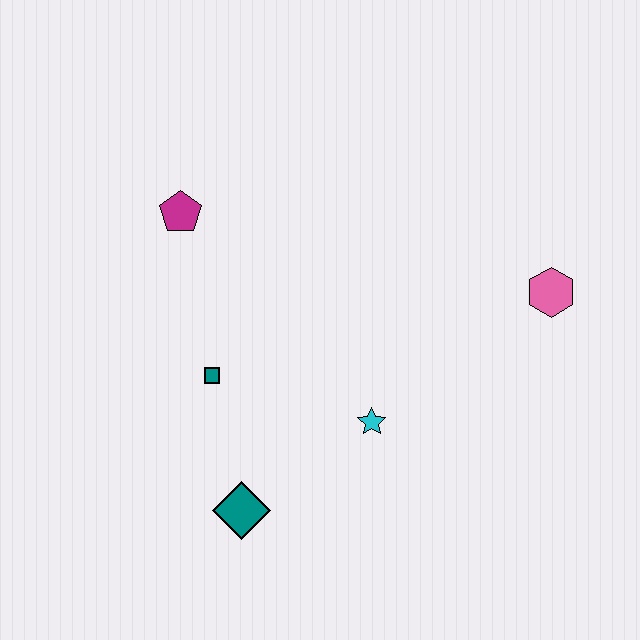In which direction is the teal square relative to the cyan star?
The teal square is to the left of the cyan star.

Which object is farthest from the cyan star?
The magenta pentagon is farthest from the cyan star.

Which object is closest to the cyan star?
The teal diamond is closest to the cyan star.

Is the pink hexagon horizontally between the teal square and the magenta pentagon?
No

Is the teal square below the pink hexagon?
Yes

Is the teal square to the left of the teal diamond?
Yes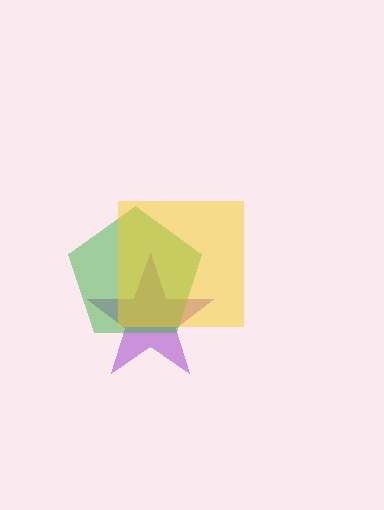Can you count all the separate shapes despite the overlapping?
Yes, there are 3 separate shapes.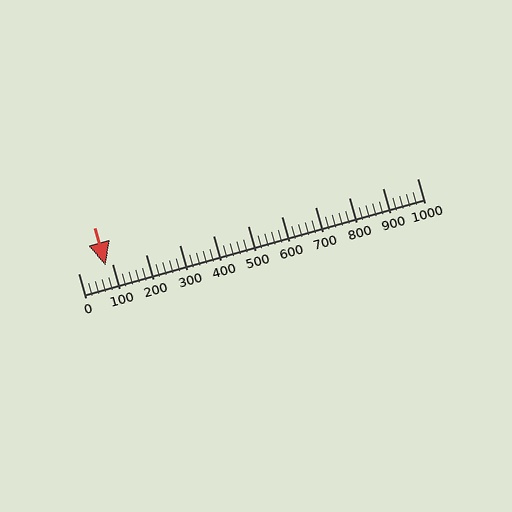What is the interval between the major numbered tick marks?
The major tick marks are spaced 100 units apart.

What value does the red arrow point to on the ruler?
The red arrow points to approximately 81.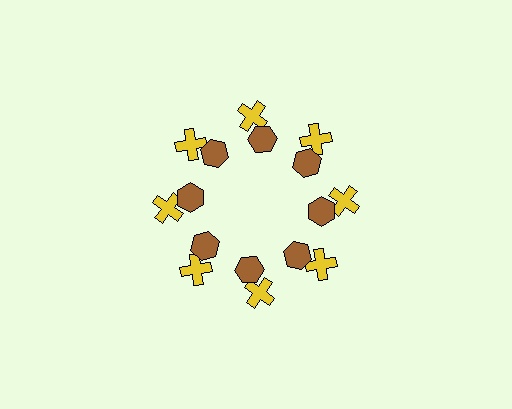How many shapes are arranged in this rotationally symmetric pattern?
There are 16 shapes, arranged in 8 groups of 2.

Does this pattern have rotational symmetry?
Yes, this pattern has 8-fold rotational symmetry. It looks the same after rotating 45 degrees around the center.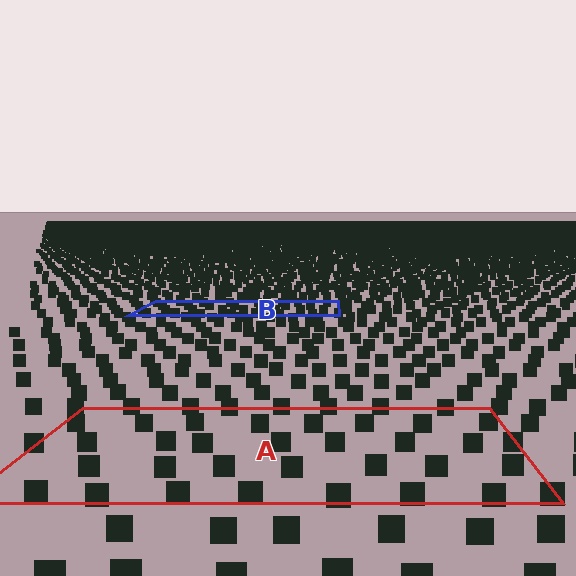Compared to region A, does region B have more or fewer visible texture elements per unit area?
Region B has more texture elements per unit area — they are packed more densely because it is farther away.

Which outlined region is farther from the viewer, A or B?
Region B is farther from the viewer — the texture elements inside it appear smaller and more densely packed.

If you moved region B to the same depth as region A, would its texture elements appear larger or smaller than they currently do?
They would appear larger. At a closer depth, the same texture elements are projected at a bigger on-screen size.